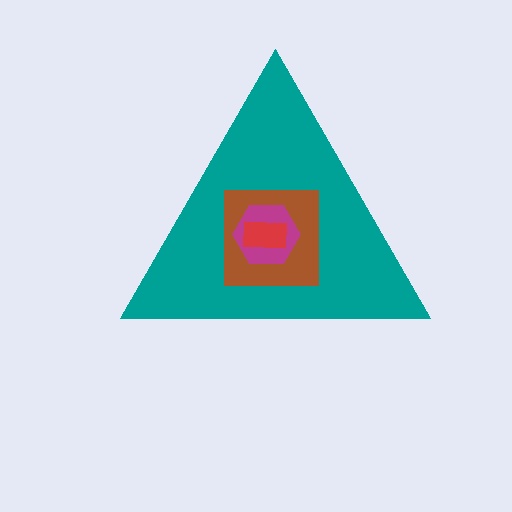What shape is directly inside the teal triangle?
The brown square.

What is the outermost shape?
The teal triangle.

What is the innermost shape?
The red rectangle.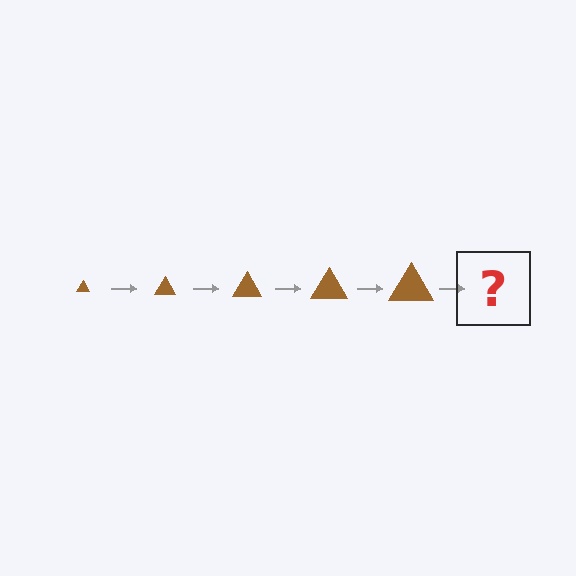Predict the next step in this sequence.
The next step is a brown triangle, larger than the previous one.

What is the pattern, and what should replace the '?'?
The pattern is that the triangle gets progressively larger each step. The '?' should be a brown triangle, larger than the previous one.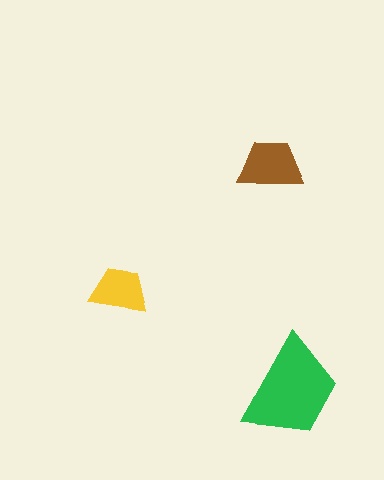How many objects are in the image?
There are 3 objects in the image.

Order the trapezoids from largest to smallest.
the green one, the brown one, the yellow one.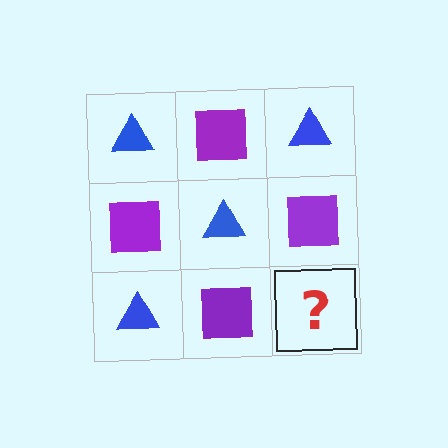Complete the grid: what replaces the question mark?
The question mark should be replaced with a blue triangle.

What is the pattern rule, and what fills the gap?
The rule is that it alternates blue triangle and purple square in a checkerboard pattern. The gap should be filled with a blue triangle.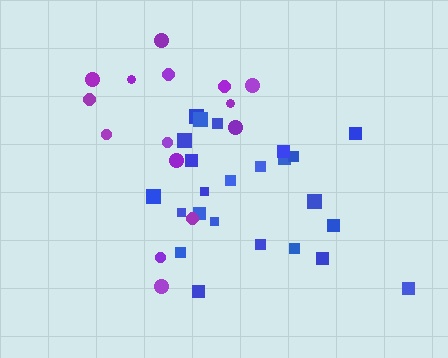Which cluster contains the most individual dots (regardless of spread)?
Blue (24).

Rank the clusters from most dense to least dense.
blue, purple.